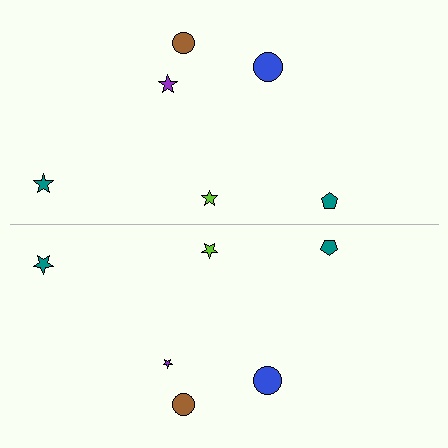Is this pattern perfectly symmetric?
No, the pattern is not perfectly symmetric. The purple star on the bottom side has a different size than its mirror counterpart.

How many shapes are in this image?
There are 12 shapes in this image.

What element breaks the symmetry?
The purple star on the bottom side has a different size than its mirror counterpart.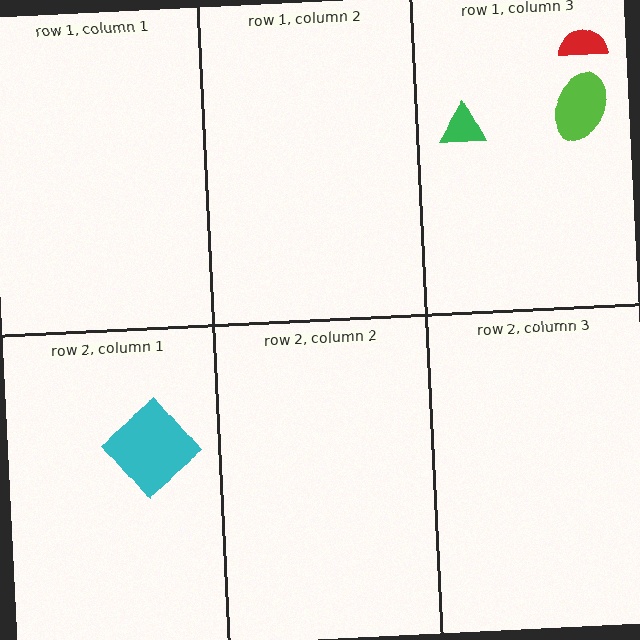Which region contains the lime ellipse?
The row 1, column 3 region.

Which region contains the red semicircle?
The row 1, column 3 region.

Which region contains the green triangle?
The row 1, column 3 region.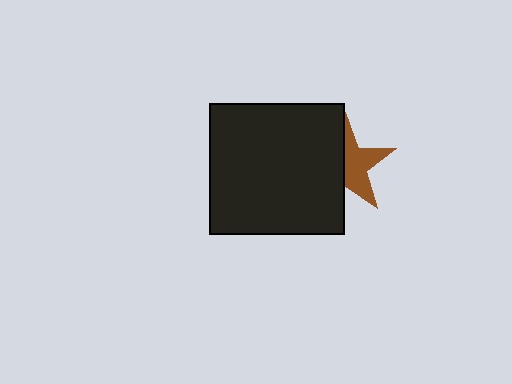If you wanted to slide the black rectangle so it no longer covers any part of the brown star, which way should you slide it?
Slide it left — that is the most direct way to separate the two shapes.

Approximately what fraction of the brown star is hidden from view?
Roughly 49% of the brown star is hidden behind the black rectangle.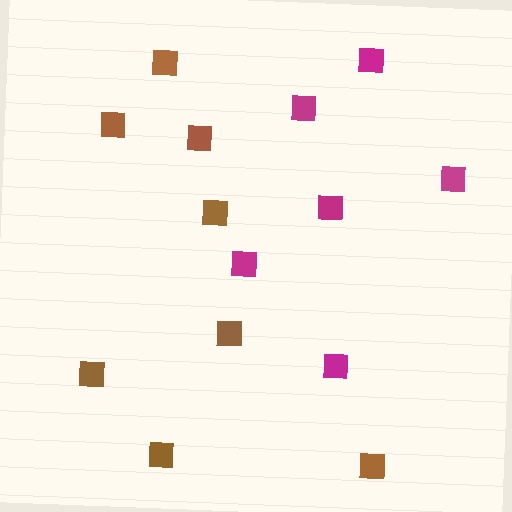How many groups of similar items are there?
There are 2 groups: one group of magenta squares (6) and one group of brown squares (8).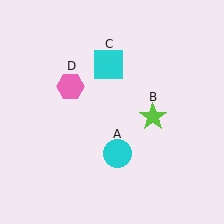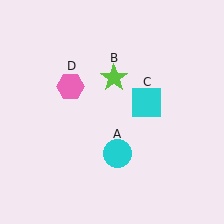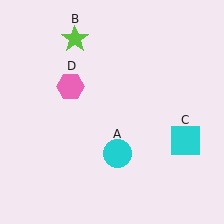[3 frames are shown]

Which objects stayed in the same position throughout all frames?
Cyan circle (object A) and pink hexagon (object D) remained stationary.